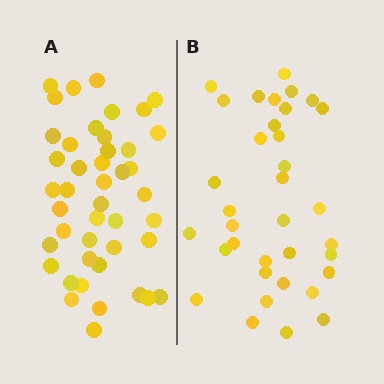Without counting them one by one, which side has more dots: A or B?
Region A (the left region) has more dots.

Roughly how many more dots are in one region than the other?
Region A has roughly 8 or so more dots than region B.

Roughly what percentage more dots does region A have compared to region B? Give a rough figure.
About 25% more.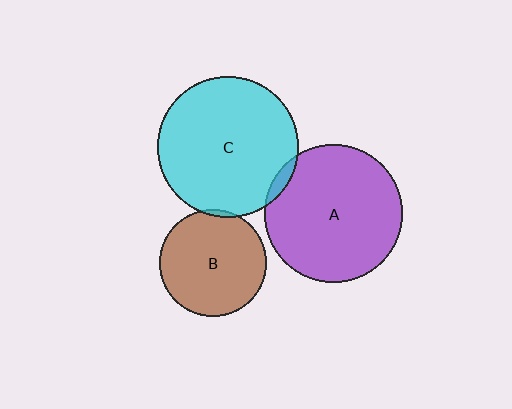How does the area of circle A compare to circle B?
Approximately 1.7 times.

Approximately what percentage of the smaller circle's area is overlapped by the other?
Approximately 5%.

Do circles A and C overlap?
Yes.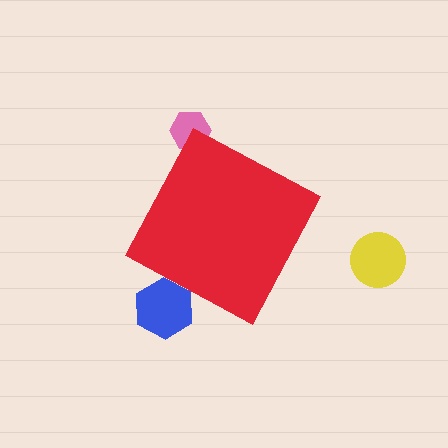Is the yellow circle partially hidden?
No, the yellow circle is fully visible.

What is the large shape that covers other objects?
A red diamond.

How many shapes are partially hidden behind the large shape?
2 shapes are partially hidden.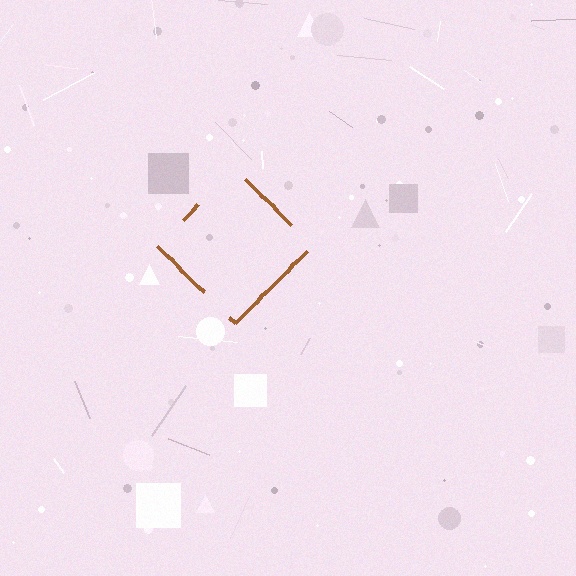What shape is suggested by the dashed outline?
The dashed outline suggests a diamond.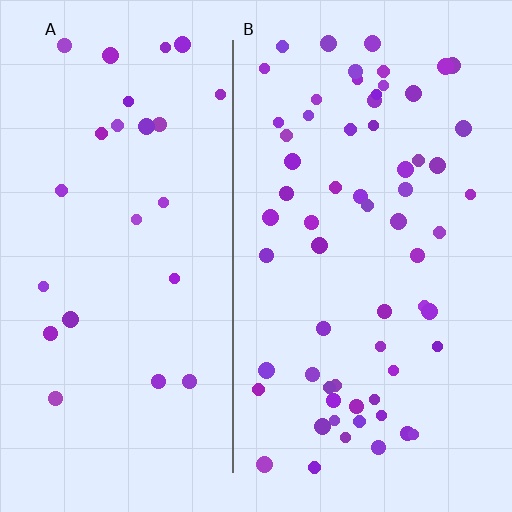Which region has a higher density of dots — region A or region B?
B (the right).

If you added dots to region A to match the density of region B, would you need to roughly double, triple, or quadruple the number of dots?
Approximately double.